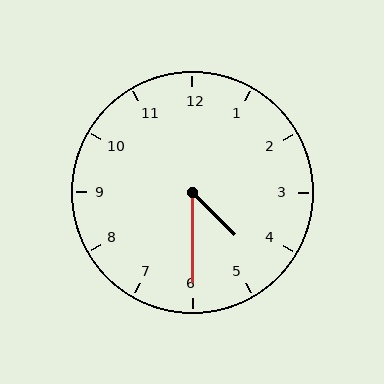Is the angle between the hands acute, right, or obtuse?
It is acute.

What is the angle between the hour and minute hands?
Approximately 45 degrees.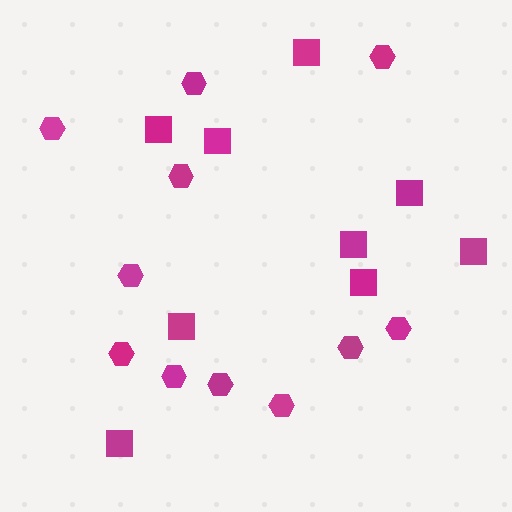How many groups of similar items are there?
There are 2 groups: one group of squares (9) and one group of hexagons (11).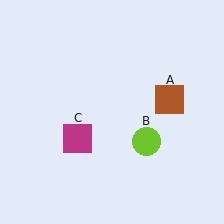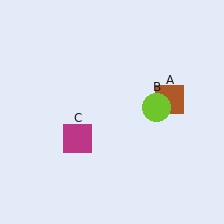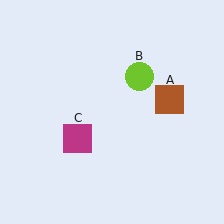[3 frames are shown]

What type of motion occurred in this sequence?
The lime circle (object B) rotated counterclockwise around the center of the scene.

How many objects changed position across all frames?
1 object changed position: lime circle (object B).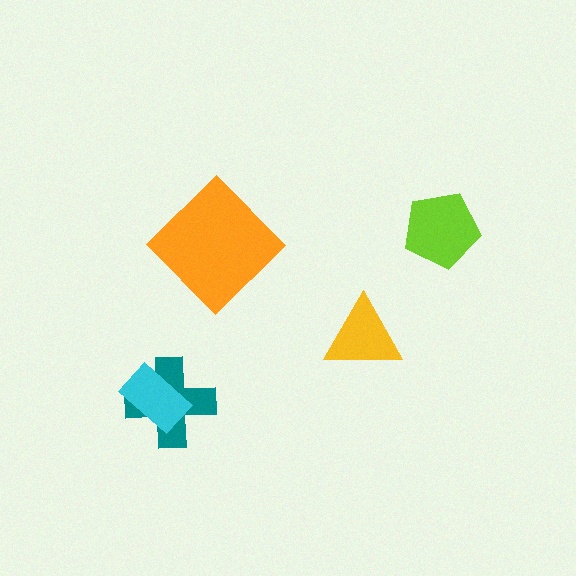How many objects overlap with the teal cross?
1 object overlaps with the teal cross.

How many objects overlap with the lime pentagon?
0 objects overlap with the lime pentagon.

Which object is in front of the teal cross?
The cyan rectangle is in front of the teal cross.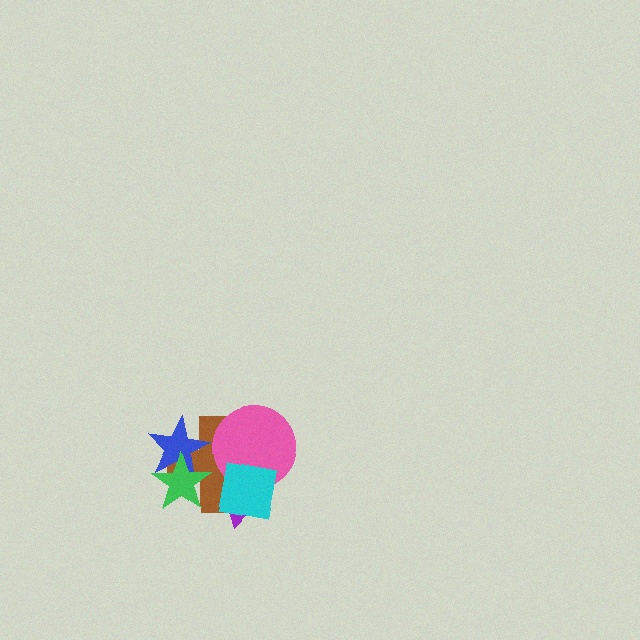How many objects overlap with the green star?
3 objects overlap with the green star.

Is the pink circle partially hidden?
Yes, it is partially covered by another shape.